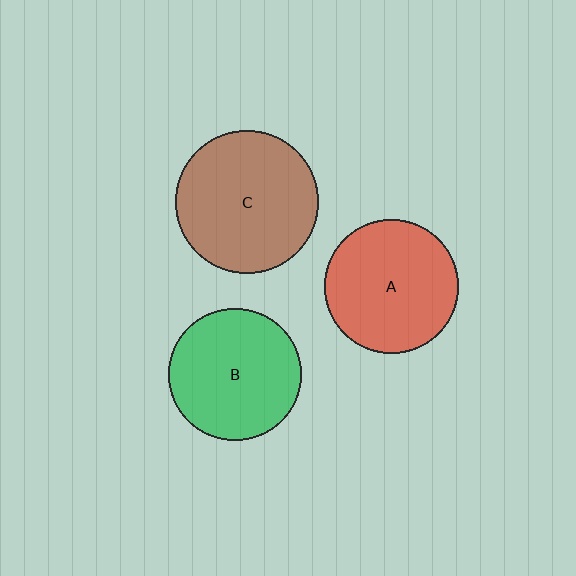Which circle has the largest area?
Circle C (brown).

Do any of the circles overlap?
No, none of the circles overlap.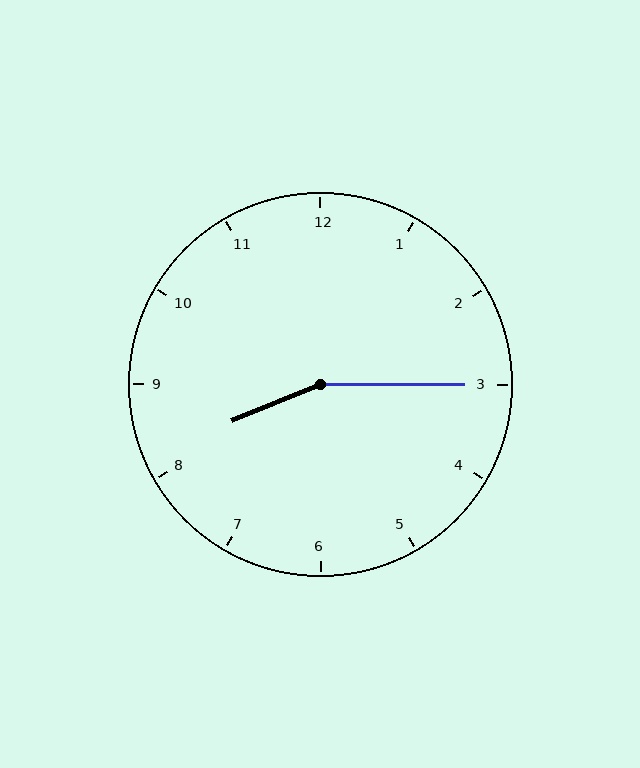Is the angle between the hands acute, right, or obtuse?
It is obtuse.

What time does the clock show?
8:15.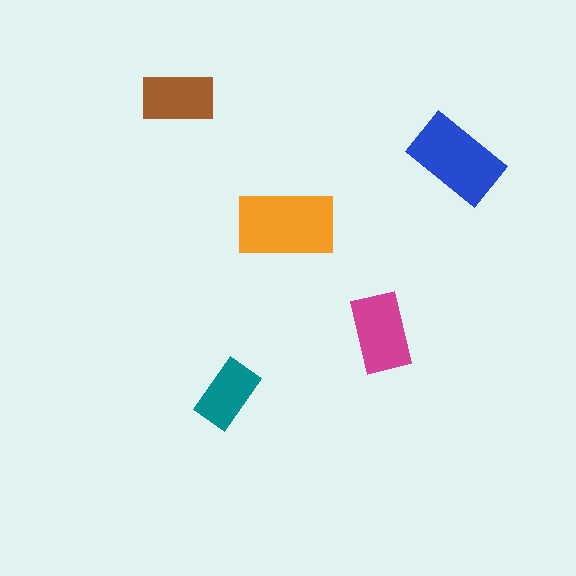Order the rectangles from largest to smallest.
the orange one, the blue one, the magenta one, the brown one, the teal one.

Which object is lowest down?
The teal rectangle is bottommost.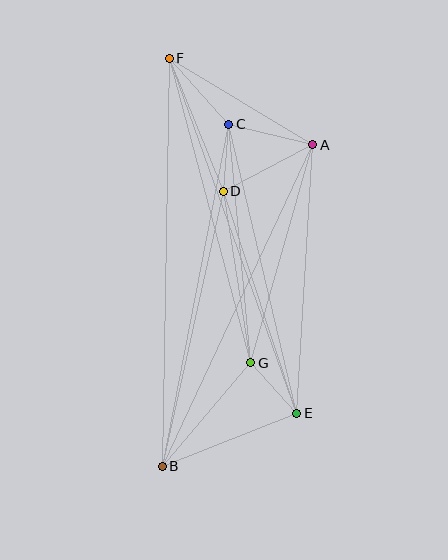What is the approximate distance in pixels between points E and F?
The distance between E and F is approximately 377 pixels.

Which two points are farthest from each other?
Points B and F are farthest from each other.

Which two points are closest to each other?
Points C and D are closest to each other.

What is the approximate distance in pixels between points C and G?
The distance between C and G is approximately 240 pixels.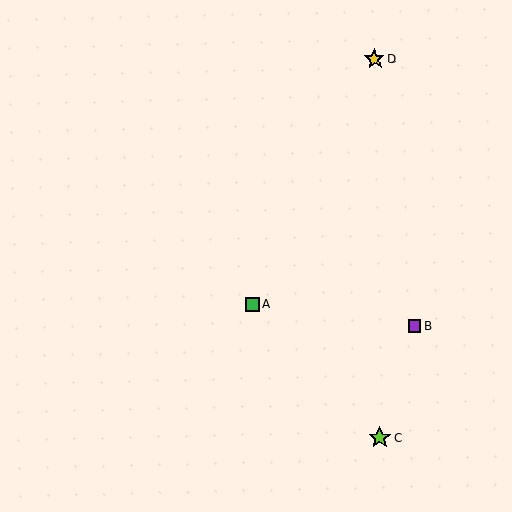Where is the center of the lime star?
The center of the lime star is at (380, 438).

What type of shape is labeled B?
Shape B is a purple square.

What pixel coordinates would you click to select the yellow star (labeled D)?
Click at (375, 59) to select the yellow star D.